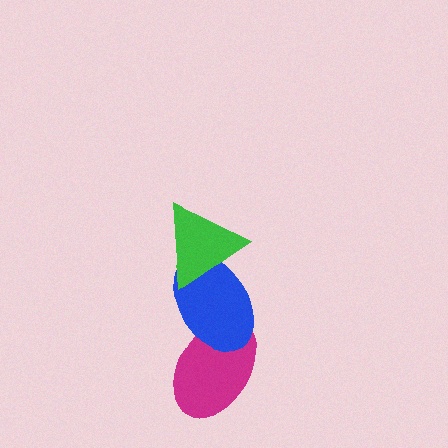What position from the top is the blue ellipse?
The blue ellipse is 2nd from the top.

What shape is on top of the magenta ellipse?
The blue ellipse is on top of the magenta ellipse.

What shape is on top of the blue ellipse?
The green triangle is on top of the blue ellipse.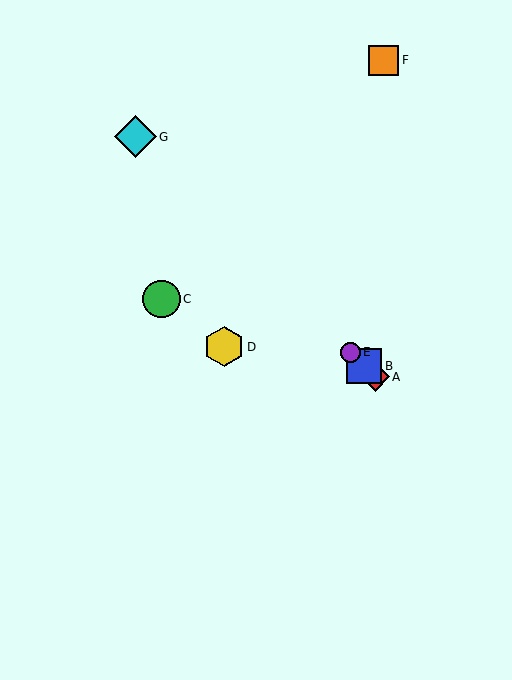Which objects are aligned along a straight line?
Objects A, B, E, G are aligned along a straight line.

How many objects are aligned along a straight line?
4 objects (A, B, E, G) are aligned along a straight line.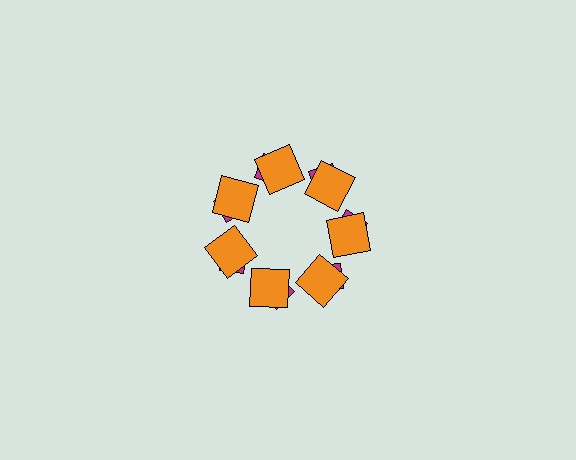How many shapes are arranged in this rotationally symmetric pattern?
There are 14 shapes, arranged in 7 groups of 2.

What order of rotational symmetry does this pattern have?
This pattern has 7-fold rotational symmetry.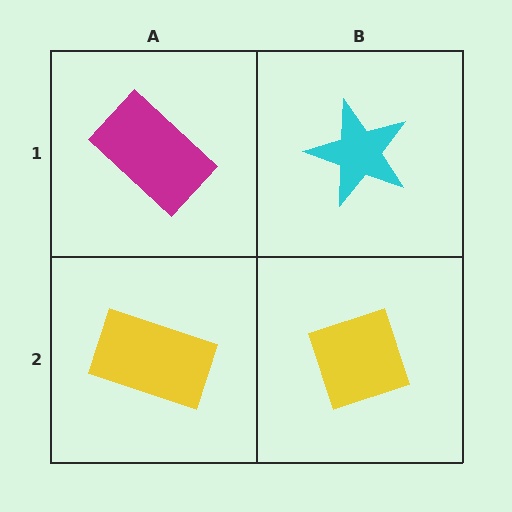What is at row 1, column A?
A magenta rectangle.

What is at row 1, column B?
A cyan star.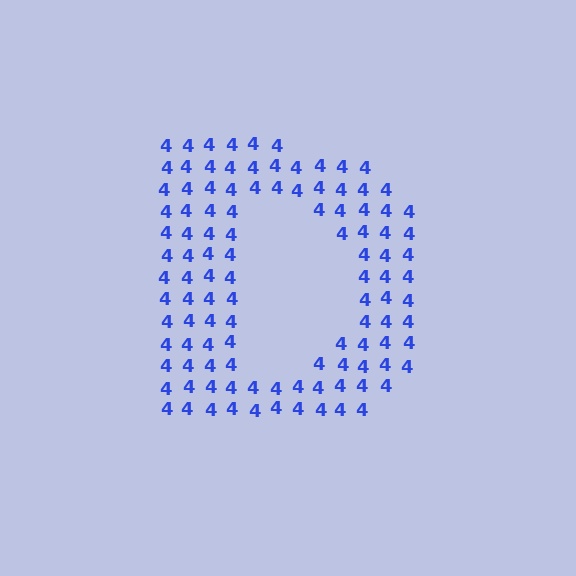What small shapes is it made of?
It is made of small digit 4's.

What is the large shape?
The large shape is the letter D.